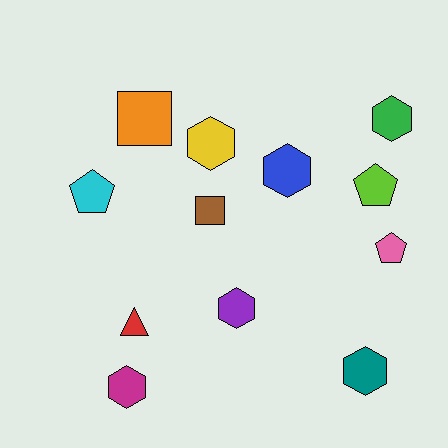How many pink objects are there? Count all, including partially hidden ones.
There is 1 pink object.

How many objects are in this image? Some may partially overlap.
There are 12 objects.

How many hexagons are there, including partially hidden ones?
There are 6 hexagons.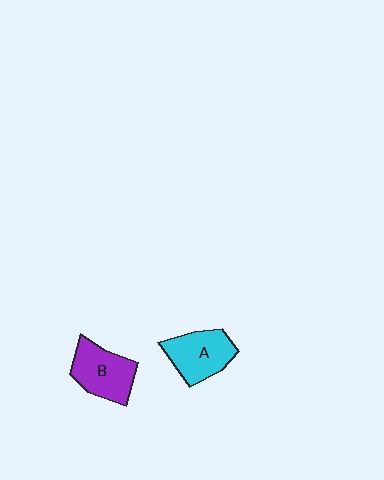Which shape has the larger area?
Shape B (purple).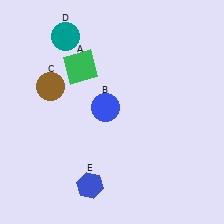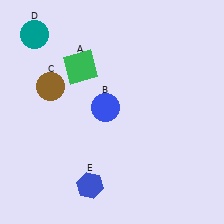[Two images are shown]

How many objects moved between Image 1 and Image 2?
1 object moved between the two images.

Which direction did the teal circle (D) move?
The teal circle (D) moved left.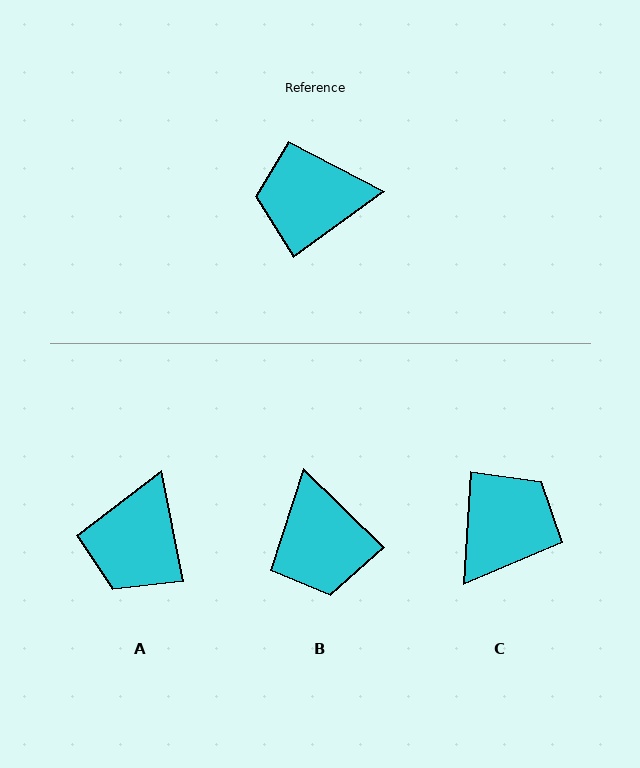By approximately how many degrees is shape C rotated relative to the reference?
Approximately 130 degrees clockwise.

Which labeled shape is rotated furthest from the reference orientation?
C, about 130 degrees away.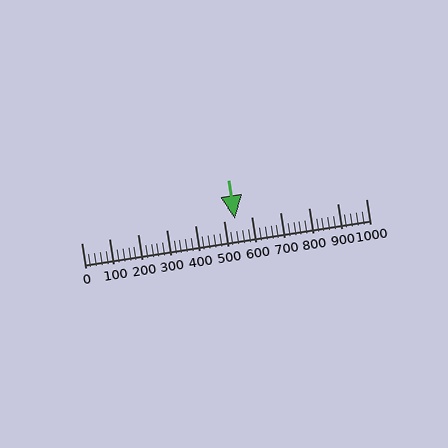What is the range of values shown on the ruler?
The ruler shows values from 0 to 1000.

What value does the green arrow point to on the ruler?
The green arrow points to approximately 540.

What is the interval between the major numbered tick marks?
The major tick marks are spaced 100 units apart.